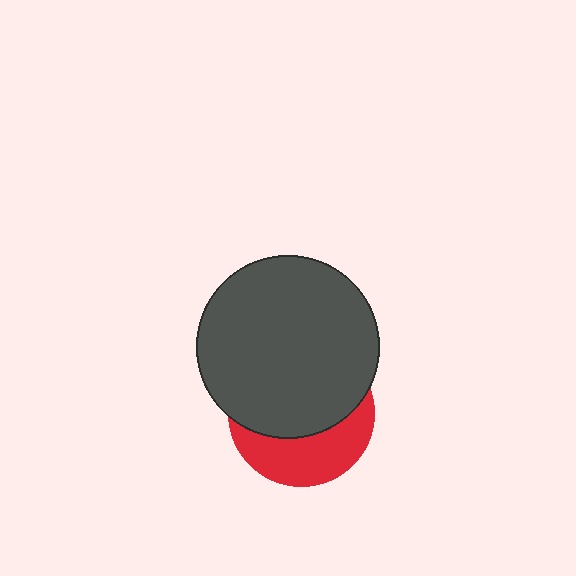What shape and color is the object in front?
The object in front is a dark gray circle.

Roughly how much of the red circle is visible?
A small part of it is visible (roughly 39%).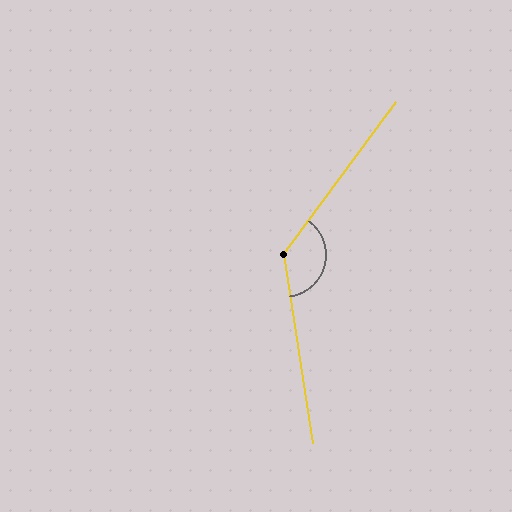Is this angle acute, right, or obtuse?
It is obtuse.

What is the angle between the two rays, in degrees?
Approximately 135 degrees.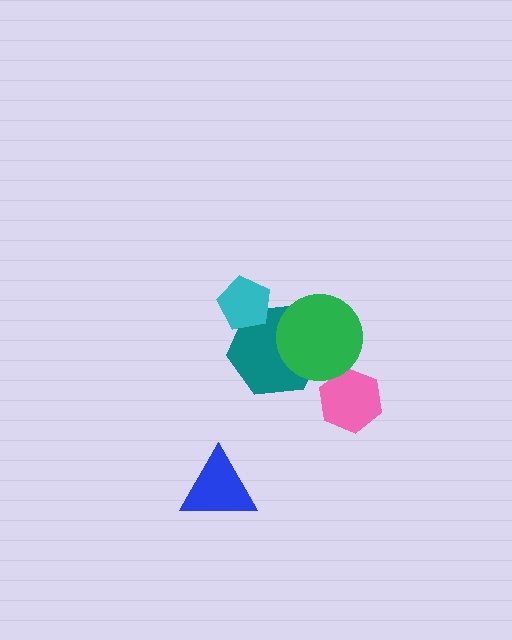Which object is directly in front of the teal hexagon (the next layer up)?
The cyan pentagon is directly in front of the teal hexagon.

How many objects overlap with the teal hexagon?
2 objects overlap with the teal hexagon.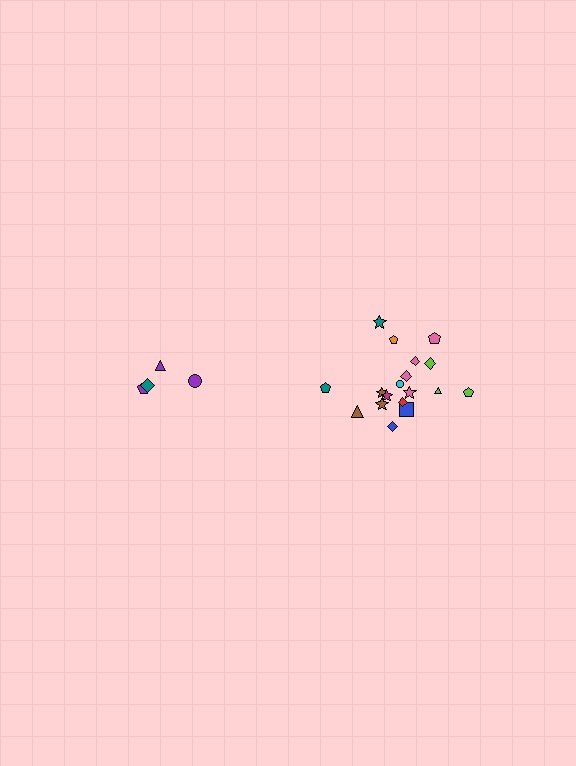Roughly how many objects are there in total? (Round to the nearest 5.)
Roughly 20 objects in total.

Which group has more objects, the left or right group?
The right group.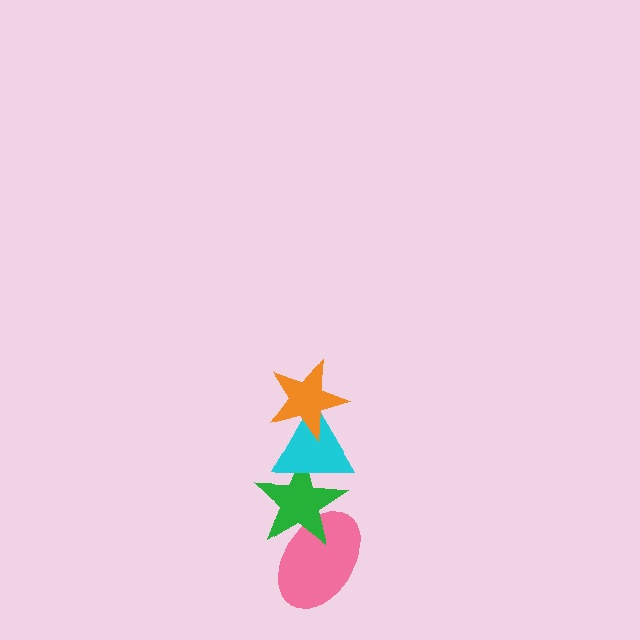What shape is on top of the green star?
The cyan triangle is on top of the green star.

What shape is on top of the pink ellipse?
The green star is on top of the pink ellipse.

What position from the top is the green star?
The green star is 3rd from the top.